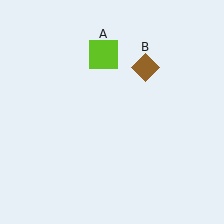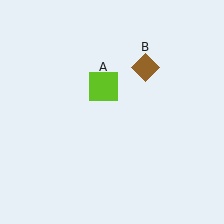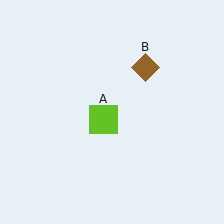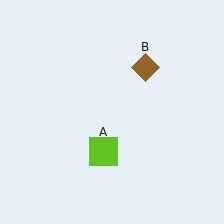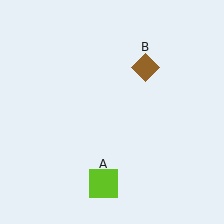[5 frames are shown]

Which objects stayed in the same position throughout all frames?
Brown diamond (object B) remained stationary.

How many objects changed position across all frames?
1 object changed position: lime square (object A).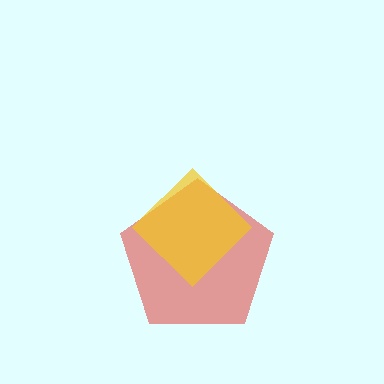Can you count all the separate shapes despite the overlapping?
Yes, there are 2 separate shapes.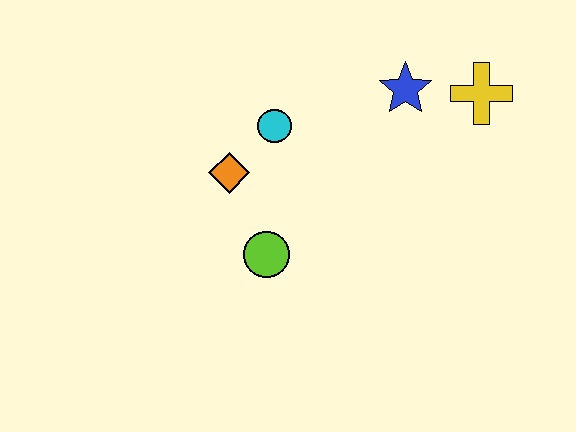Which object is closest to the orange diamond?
The cyan circle is closest to the orange diamond.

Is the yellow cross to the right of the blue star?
Yes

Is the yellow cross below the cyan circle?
No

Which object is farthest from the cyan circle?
The yellow cross is farthest from the cyan circle.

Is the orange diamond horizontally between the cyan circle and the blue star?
No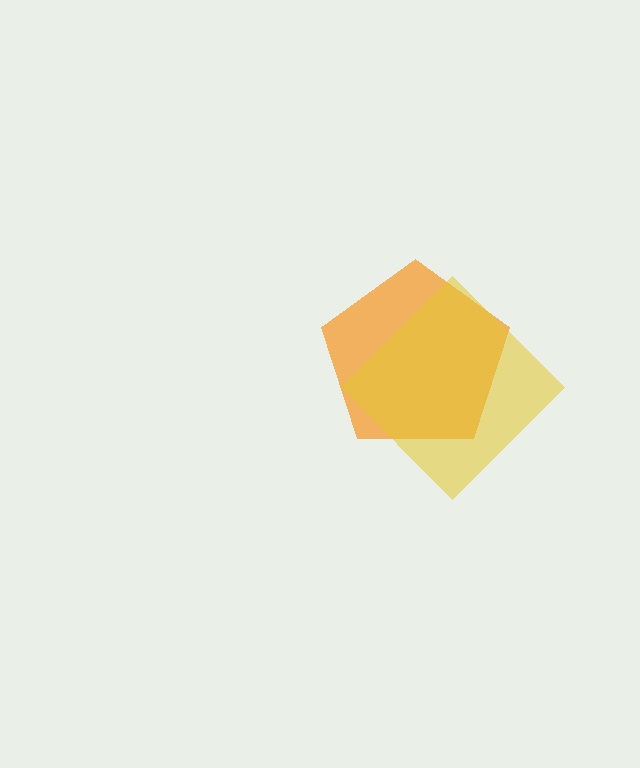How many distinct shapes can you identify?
There are 2 distinct shapes: an orange pentagon, a yellow diamond.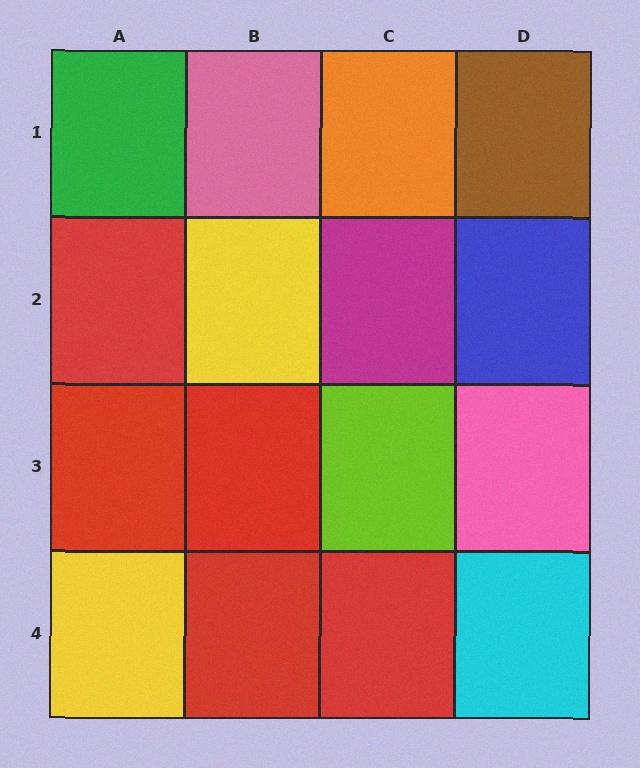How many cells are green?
1 cell is green.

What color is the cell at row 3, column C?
Lime.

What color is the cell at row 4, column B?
Red.